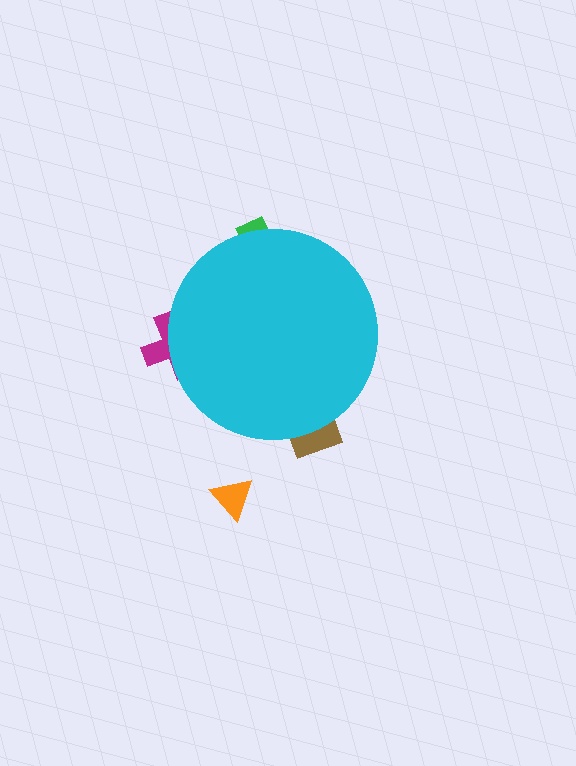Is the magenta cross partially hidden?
Yes, the magenta cross is partially hidden behind the cyan circle.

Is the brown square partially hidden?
Yes, the brown square is partially hidden behind the cyan circle.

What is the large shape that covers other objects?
A cyan circle.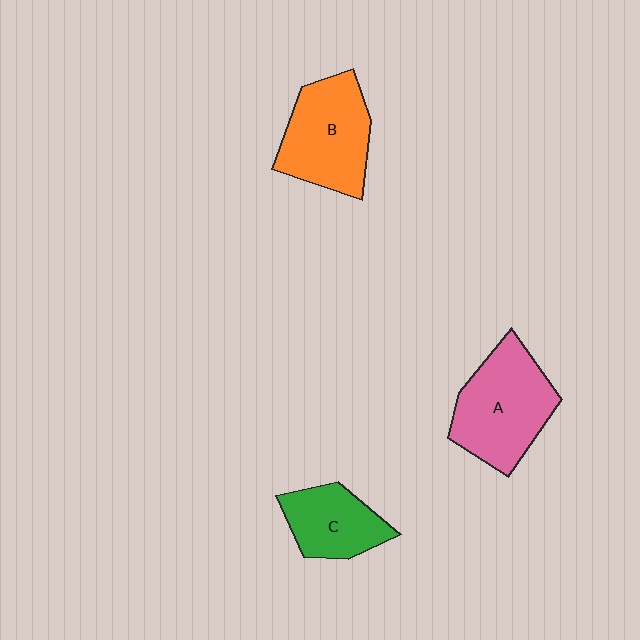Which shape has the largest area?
Shape A (pink).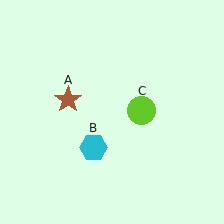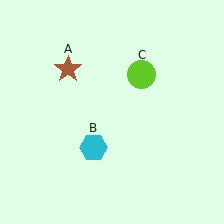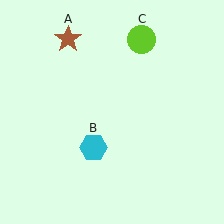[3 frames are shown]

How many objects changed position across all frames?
2 objects changed position: brown star (object A), lime circle (object C).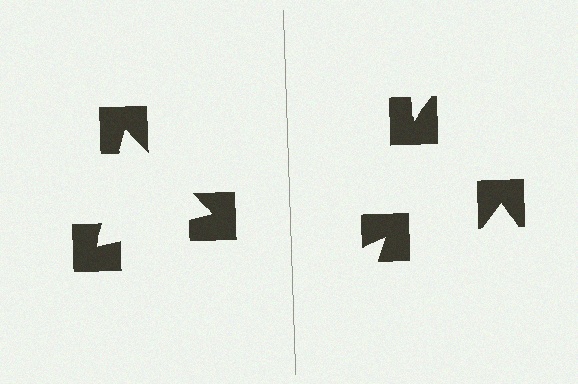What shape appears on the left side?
An illusory triangle.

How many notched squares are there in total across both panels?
6 — 3 on each side.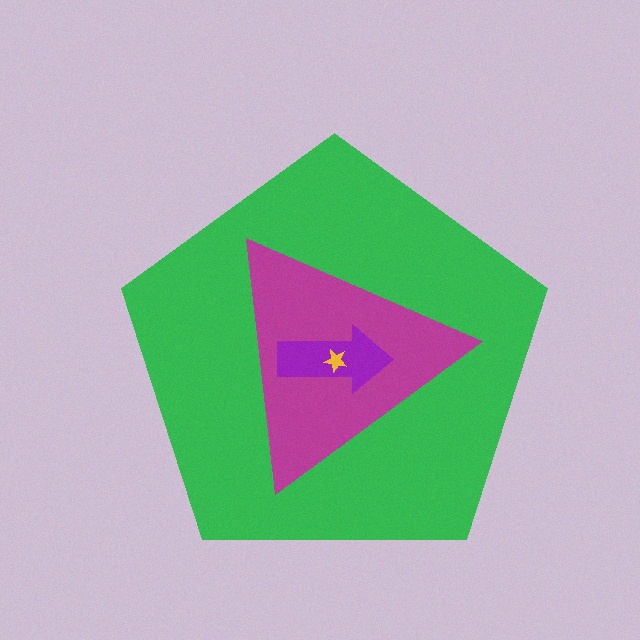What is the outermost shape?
The green pentagon.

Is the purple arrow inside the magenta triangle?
Yes.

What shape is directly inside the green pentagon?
The magenta triangle.